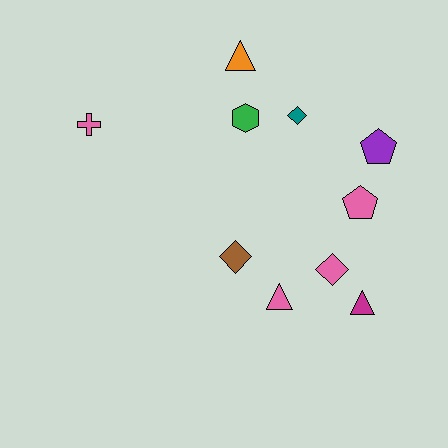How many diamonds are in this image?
There are 3 diamonds.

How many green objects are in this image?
There is 1 green object.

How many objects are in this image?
There are 10 objects.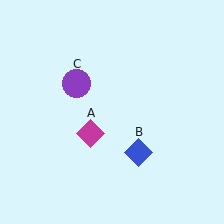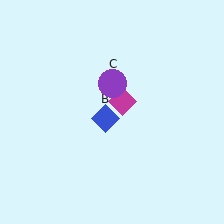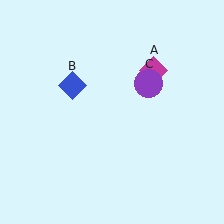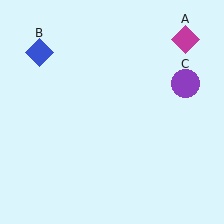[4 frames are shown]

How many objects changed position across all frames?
3 objects changed position: magenta diamond (object A), blue diamond (object B), purple circle (object C).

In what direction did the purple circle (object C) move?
The purple circle (object C) moved right.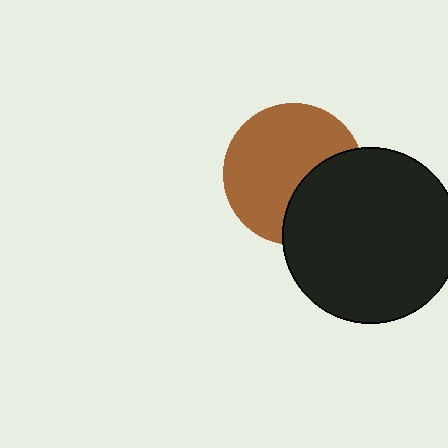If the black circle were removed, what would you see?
You would see the complete brown circle.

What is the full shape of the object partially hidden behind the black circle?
The partially hidden object is a brown circle.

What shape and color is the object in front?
The object in front is a black circle.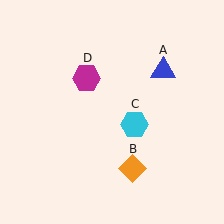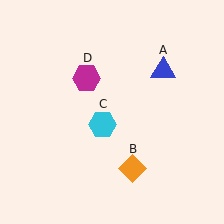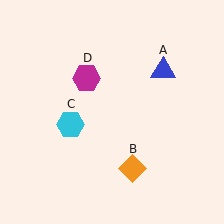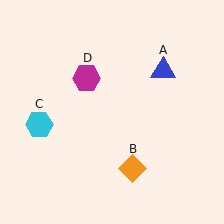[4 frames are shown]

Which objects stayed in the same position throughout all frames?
Blue triangle (object A) and orange diamond (object B) and magenta hexagon (object D) remained stationary.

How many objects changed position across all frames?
1 object changed position: cyan hexagon (object C).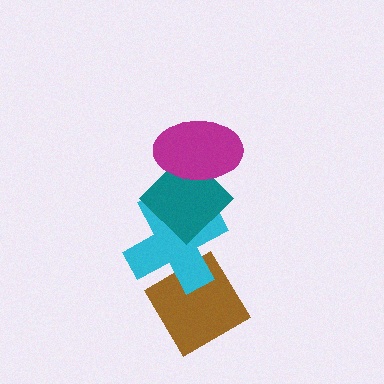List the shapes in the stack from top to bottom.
From top to bottom: the magenta ellipse, the teal diamond, the cyan cross, the brown diamond.